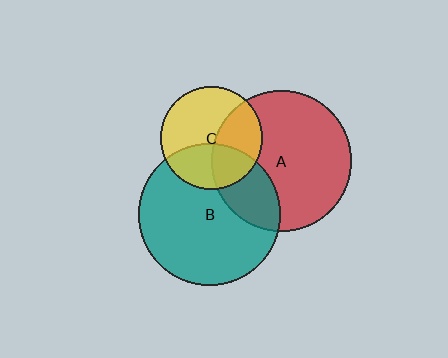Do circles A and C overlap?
Yes.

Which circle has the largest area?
Circle B (teal).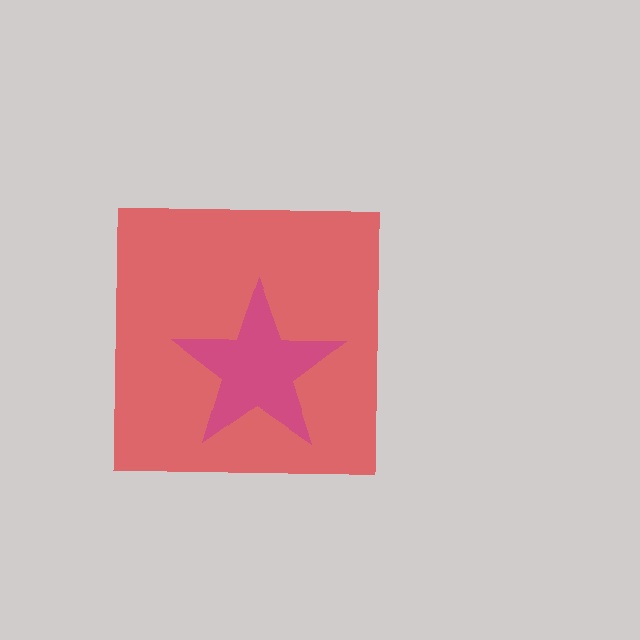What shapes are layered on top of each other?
The layered shapes are: a red square, a magenta star.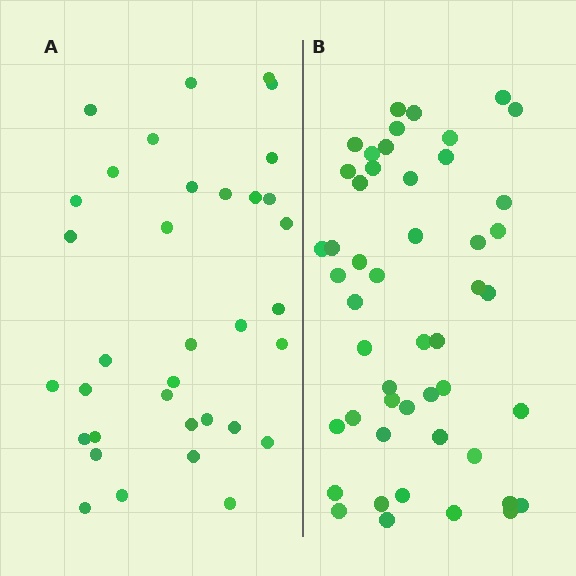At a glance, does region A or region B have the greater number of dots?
Region B (the right region) has more dots.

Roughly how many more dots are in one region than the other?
Region B has approximately 15 more dots than region A.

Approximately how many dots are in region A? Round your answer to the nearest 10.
About 40 dots. (The exact count is 35, which rounds to 40.)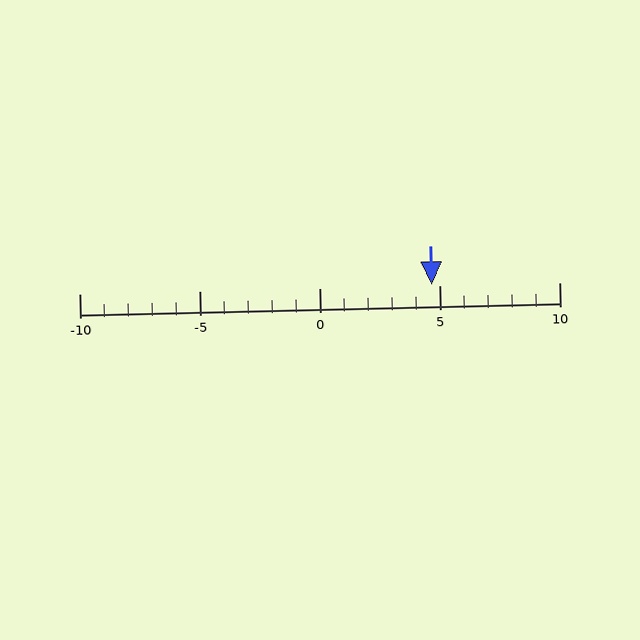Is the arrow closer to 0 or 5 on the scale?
The arrow is closer to 5.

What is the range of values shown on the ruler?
The ruler shows values from -10 to 10.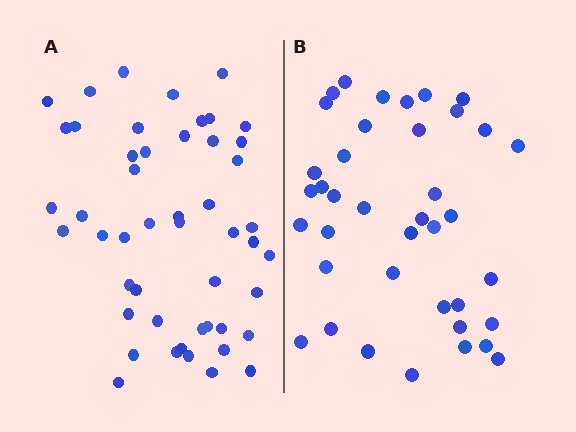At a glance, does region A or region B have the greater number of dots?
Region A (the left region) has more dots.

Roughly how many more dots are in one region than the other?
Region A has roughly 10 or so more dots than region B.